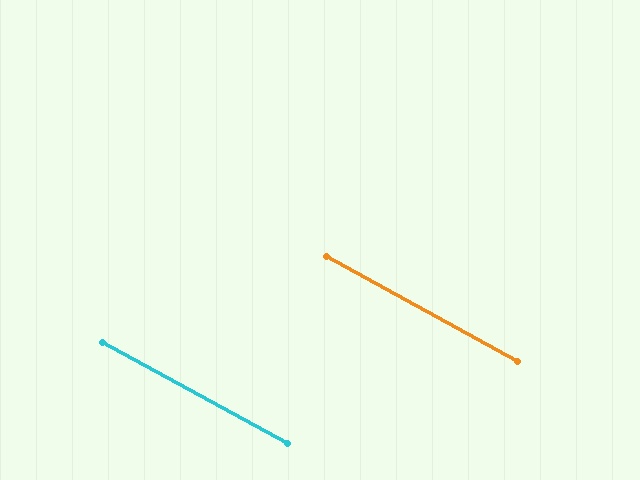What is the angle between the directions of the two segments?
Approximately 0 degrees.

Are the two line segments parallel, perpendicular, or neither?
Parallel — their directions differ by only 0.2°.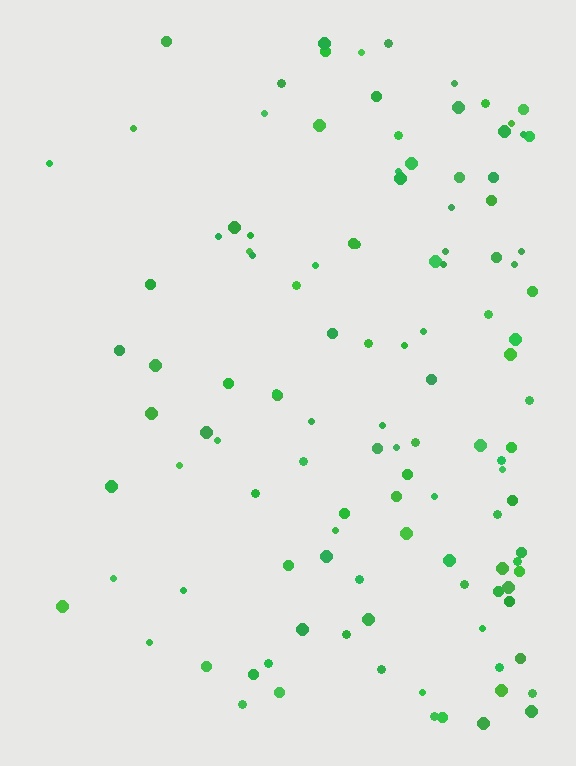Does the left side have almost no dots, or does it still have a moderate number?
Still a moderate number, just noticeably fewer than the right.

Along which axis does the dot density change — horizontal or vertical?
Horizontal.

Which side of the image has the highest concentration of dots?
The right.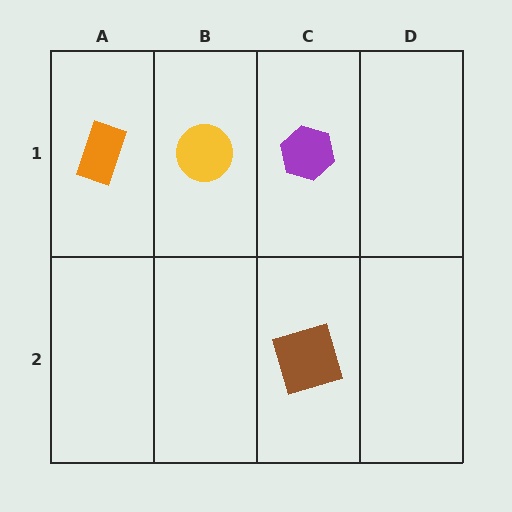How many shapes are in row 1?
3 shapes.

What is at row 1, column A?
An orange rectangle.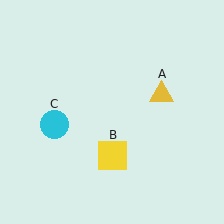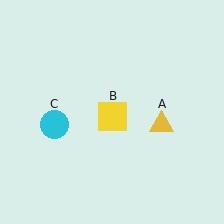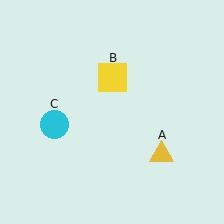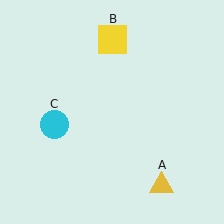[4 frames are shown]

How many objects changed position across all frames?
2 objects changed position: yellow triangle (object A), yellow square (object B).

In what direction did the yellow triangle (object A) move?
The yellow triangle (object A) moved down.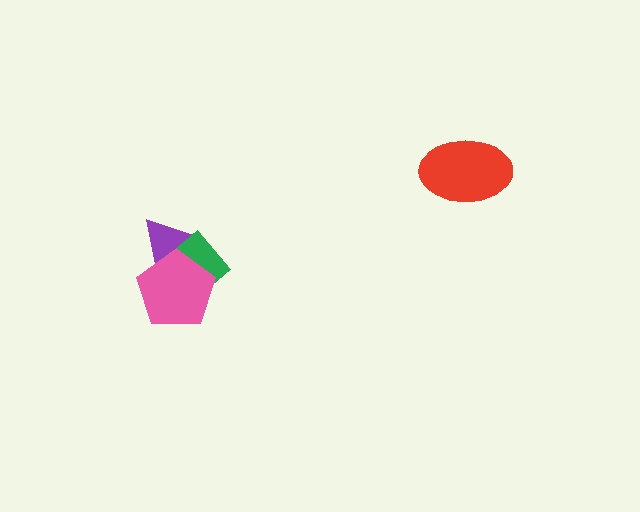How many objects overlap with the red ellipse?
0 objects overlap with the red ellipse.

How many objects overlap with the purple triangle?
2 objects overlap with the purple triangle.